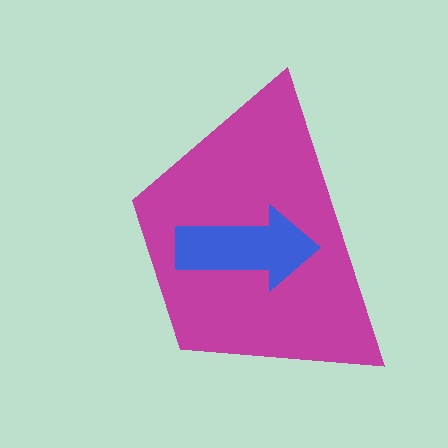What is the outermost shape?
The magenta trapezoid.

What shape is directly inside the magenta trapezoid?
The blue arrow.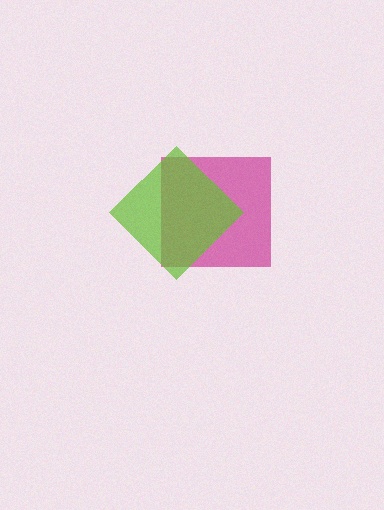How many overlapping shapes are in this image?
There are 2 overlapping shapes in the image.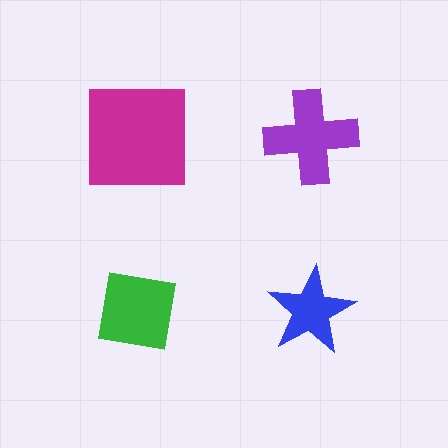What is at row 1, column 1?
A magenta square.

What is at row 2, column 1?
A green square.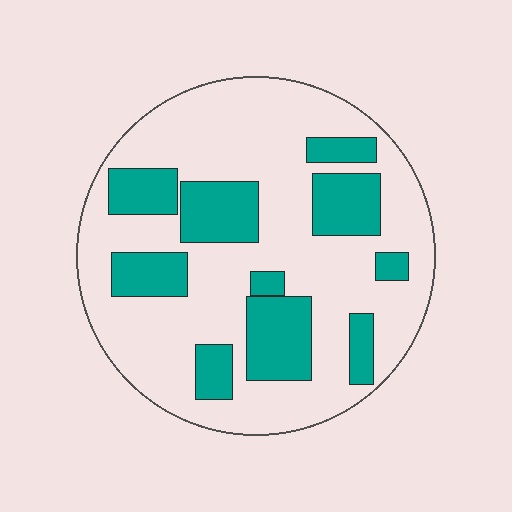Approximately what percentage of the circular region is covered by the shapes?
Approximately 30%.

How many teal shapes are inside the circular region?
10.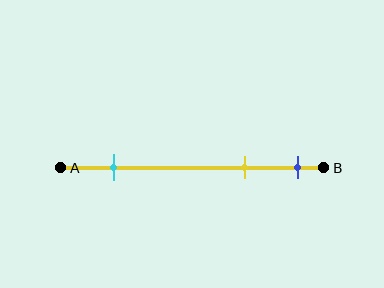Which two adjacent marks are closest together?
The yellow and blue marks are the closest adjacent pair.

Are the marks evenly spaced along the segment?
No, the marks are not evenly spaced.